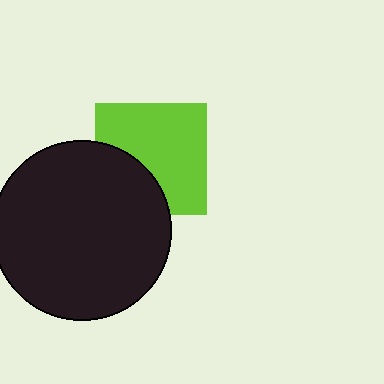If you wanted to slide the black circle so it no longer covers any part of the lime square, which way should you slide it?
Slide it toward the lower-left — that is the most direct way to separate the two shapes.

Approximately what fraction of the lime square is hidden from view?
Roughly 32% of the lime square is hidden behind the black circle.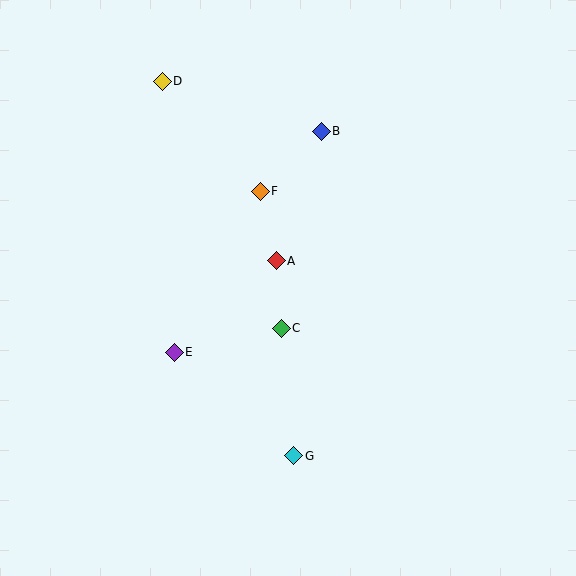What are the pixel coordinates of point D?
Point D is at (162, 81).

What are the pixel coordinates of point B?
Point B is at (321, 131).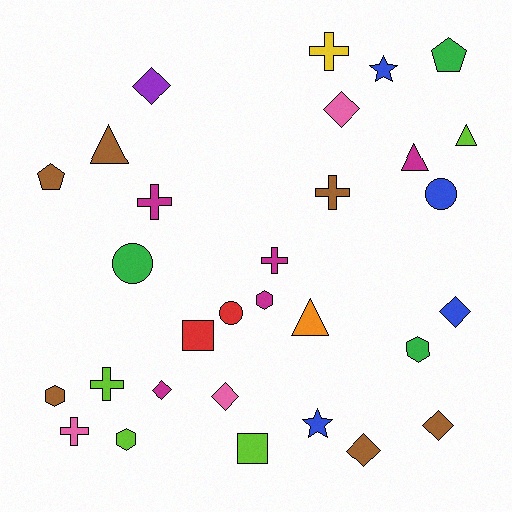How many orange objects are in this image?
There is 1 orange object.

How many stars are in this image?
There are 2 stars.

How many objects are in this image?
There are 30 objects.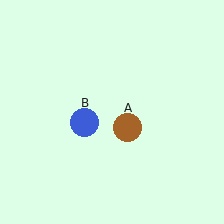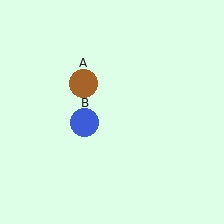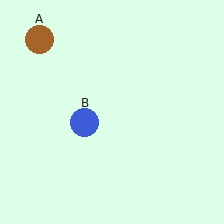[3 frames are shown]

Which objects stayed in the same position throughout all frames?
Blue circle (object B) remained stationary.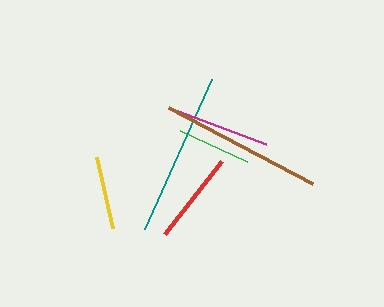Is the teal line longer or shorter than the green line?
The teal line is longer than the green line.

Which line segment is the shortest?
The yellow line is the shortest at approximately 73 pixels.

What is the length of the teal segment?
The teal segment is approximately 165 pixels long.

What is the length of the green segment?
The green segment is approximately 74 pixels long.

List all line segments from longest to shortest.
From longest to shortest: teal, brown, magenta, red, green, yellow.